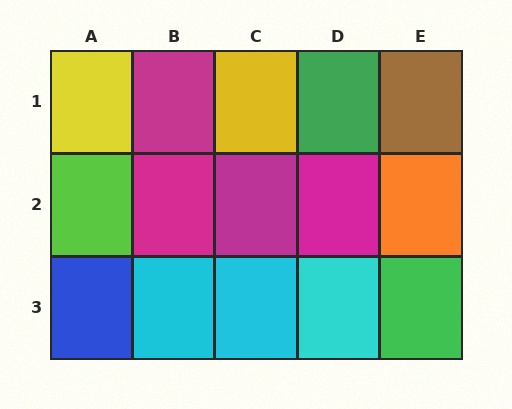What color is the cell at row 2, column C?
Magenta.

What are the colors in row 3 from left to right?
Blue, cyan, cyan, cyan, green.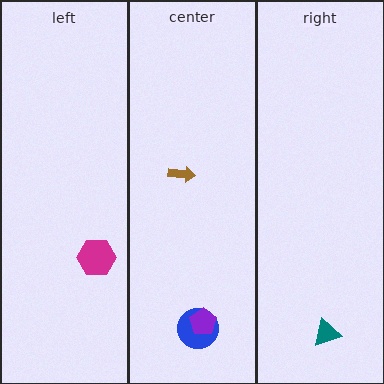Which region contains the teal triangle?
The right region.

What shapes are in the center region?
The blue circle, the purple pentagon, the brown arrow.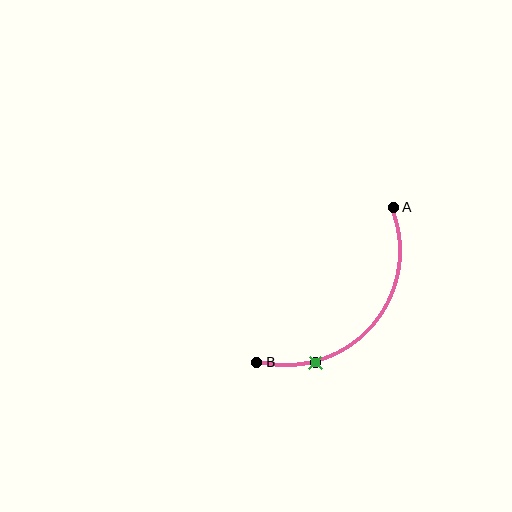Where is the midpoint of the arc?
The arc midpoint is the point on the curve farthest from the straight line joining A and B. It sits below and to the right of that line.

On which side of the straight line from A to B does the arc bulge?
The arc bulges below and to the right of the straight line connecting A and B.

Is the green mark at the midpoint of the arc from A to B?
No. The green mark lies on the arc but is closer to endpoint B. The arc midpoint would be at the point on the curve equidistant along the arc from both A and B.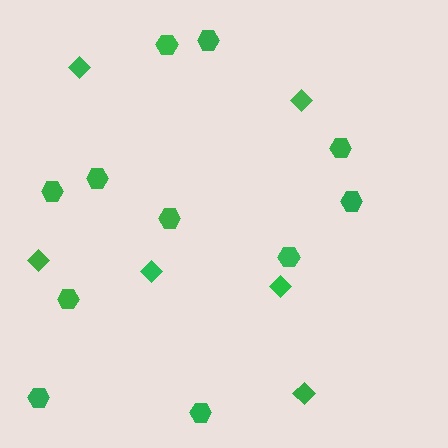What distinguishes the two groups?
There are 2 groups: one group of diamonds (6) and one group of hexagons (11).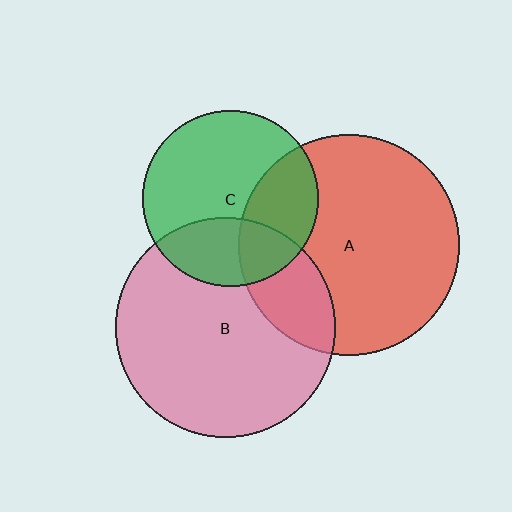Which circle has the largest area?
Circle A (red).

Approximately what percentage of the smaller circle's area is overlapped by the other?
Approximately 30%.